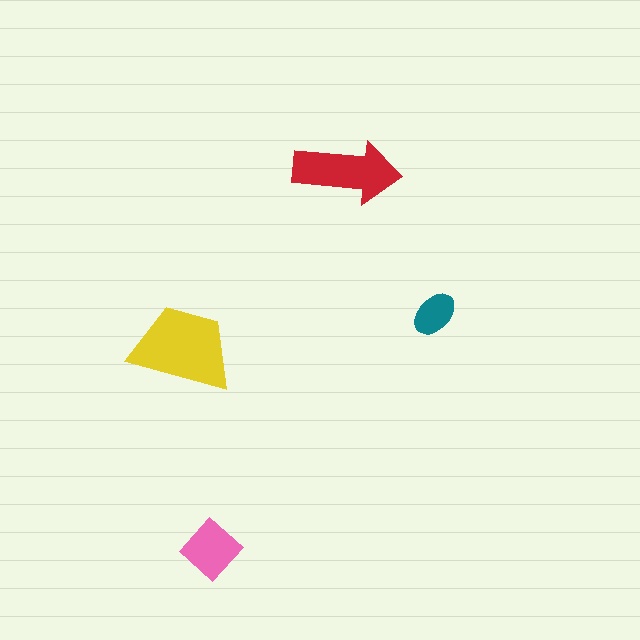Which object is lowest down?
The pink diamond is bottommost.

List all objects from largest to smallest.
The yellow trapezoid, the red arrow, the pink diamond, the teal ellipse.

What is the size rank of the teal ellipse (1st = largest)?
4th.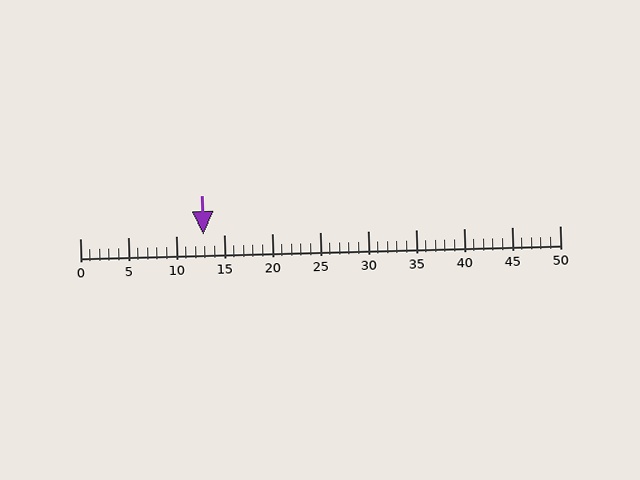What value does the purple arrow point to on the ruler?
The purple arrow points to approximately 13.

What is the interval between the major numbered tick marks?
The major tick marks are spaced 5 units apart.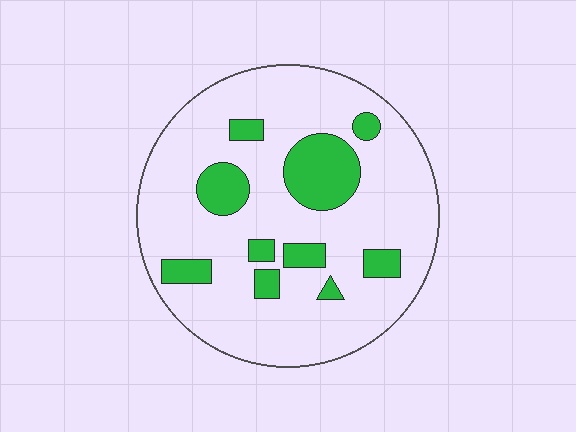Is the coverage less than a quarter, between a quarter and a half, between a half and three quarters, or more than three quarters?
Less than a quarter.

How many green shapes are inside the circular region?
10.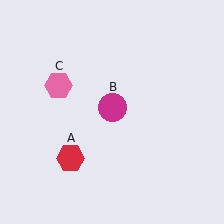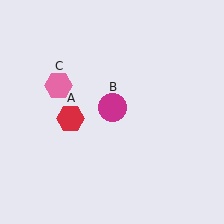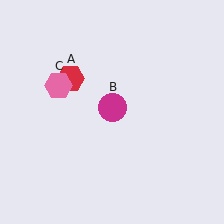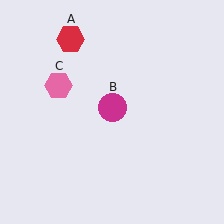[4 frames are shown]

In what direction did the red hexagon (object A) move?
The red hexagon (object A) moved up.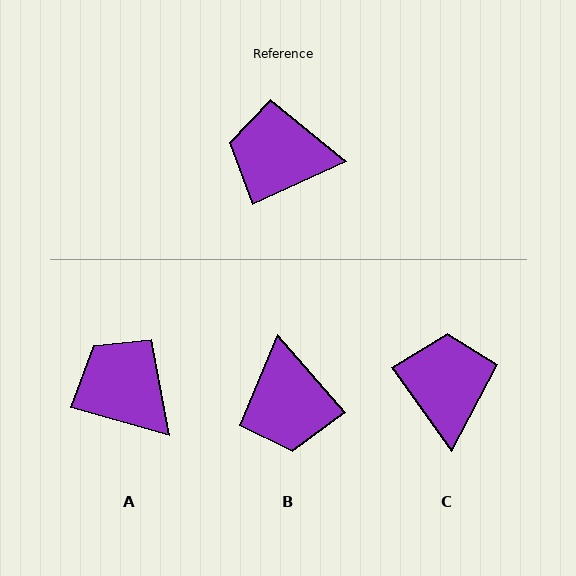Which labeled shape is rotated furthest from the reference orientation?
B, about 106 degrees away.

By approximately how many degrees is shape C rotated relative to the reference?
Approximately 79 degrees clockwise.